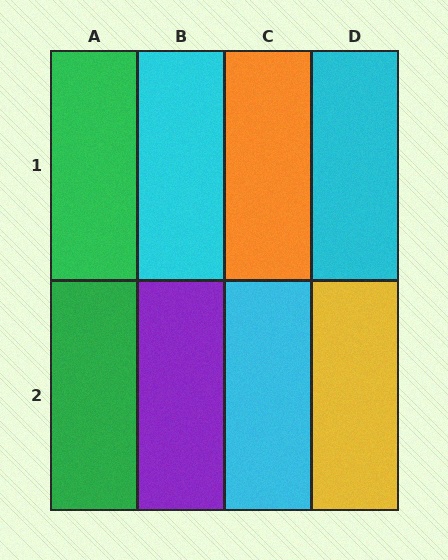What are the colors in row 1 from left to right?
Green, cyan, orange, cyan.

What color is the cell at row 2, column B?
Purple.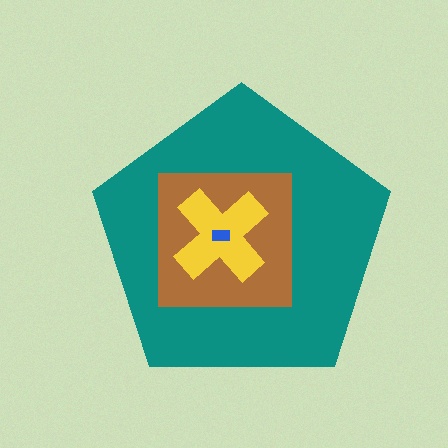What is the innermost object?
The blue rectangle.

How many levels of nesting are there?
4.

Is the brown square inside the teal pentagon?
Yes.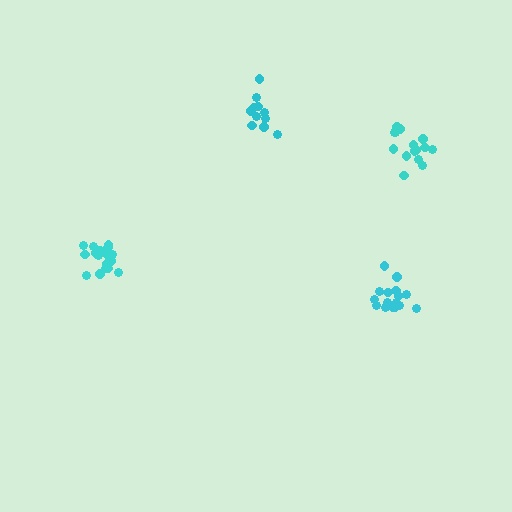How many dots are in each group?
Group 1: 15 dots, Group 2: 17 dots, Group 3: 11 dots, Group 4: 17 dots (60 total).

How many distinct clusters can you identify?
There are 4 distinct clusters.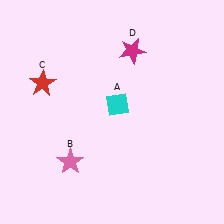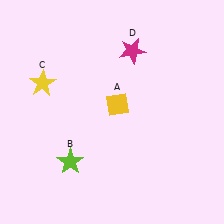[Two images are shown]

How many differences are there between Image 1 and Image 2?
There are 3 differences between the two images.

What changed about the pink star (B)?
In Image 1, B is pink. In Image 2, it changed to lime.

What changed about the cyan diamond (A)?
In Image 1, A is cyan. In Image 2, it changed to yellow.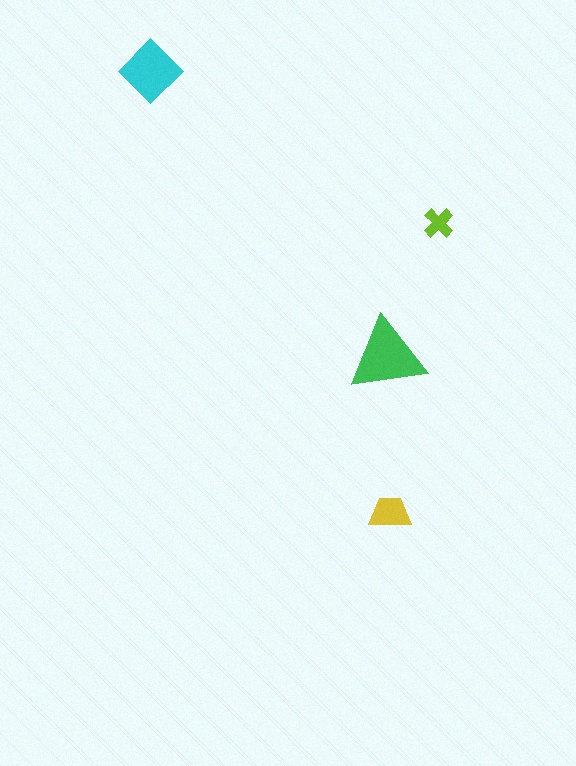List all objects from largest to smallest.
The green triangle, the cyan diamond, the yellow trapezoid, the lime cross.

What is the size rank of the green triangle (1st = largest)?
1st.